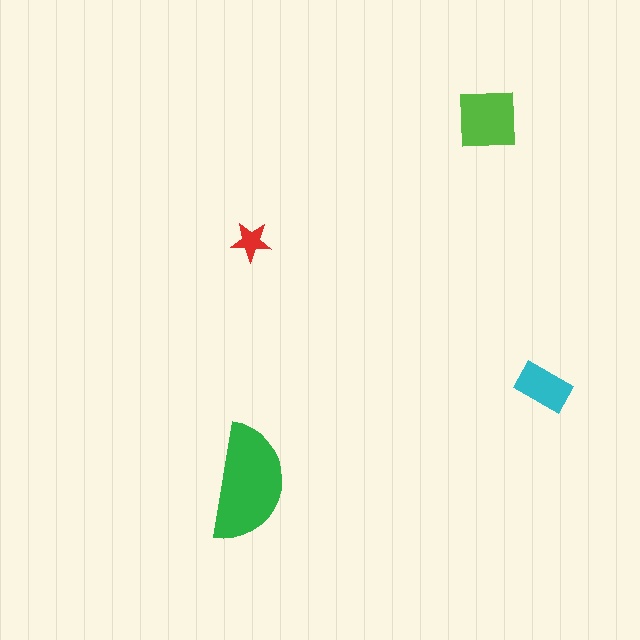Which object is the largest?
The green semicircle.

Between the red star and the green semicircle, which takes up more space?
The green semicircle.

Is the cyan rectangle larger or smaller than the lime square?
Smaller.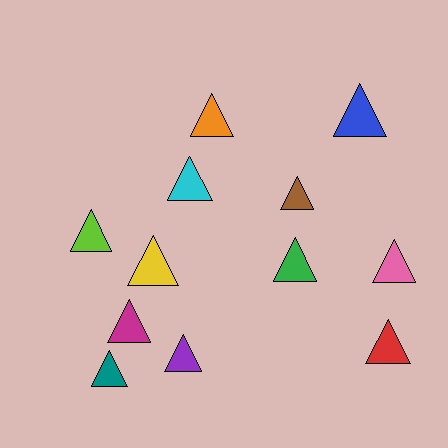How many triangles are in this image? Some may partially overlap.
There are 12 triangles.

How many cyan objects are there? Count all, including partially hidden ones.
There is 1 cyan object.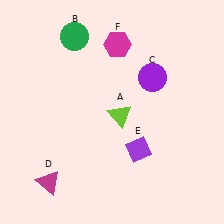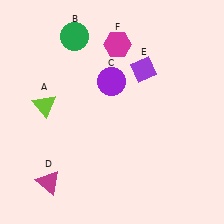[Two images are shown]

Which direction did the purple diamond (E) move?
The purple diamond (E) moved up.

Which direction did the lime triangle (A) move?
The lime triangle (A) moved left.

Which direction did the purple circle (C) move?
The purple circle (C) moved left.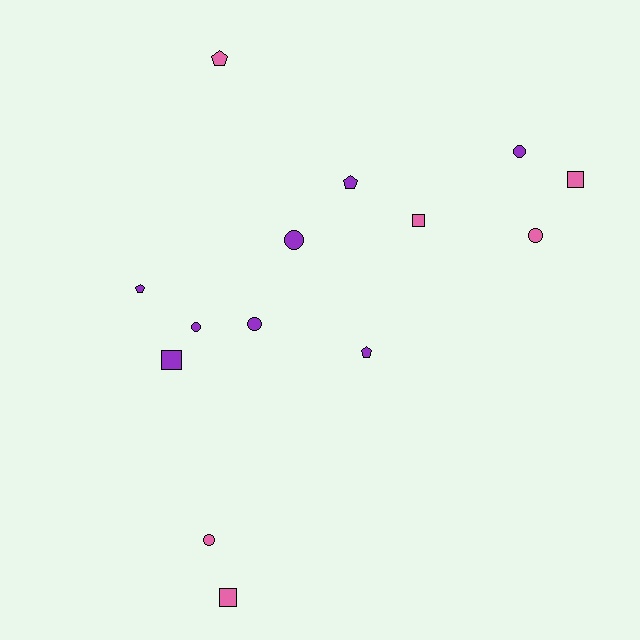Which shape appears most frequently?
Circle, with 6 objects.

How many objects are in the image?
There are 14 objects.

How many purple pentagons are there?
There are 3 purple pentagons.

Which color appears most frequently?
Purple, with 8 objects.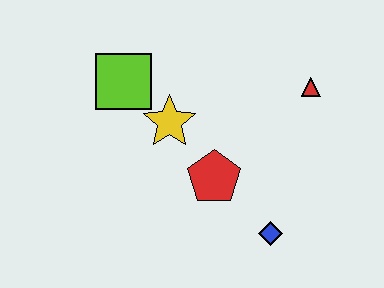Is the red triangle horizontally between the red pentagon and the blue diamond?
No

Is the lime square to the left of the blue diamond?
Yes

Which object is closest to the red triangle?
The red pentagon is closest to the red triangle.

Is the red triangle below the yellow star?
No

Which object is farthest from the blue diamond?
The lime square is farthest from the blue diamond.